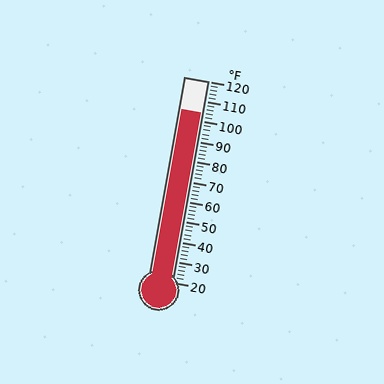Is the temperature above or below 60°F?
The temperature is above 60°F.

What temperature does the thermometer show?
The thermometer shows approximately 104°F.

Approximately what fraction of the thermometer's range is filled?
The thermometer is filled to approximately 85% of its range.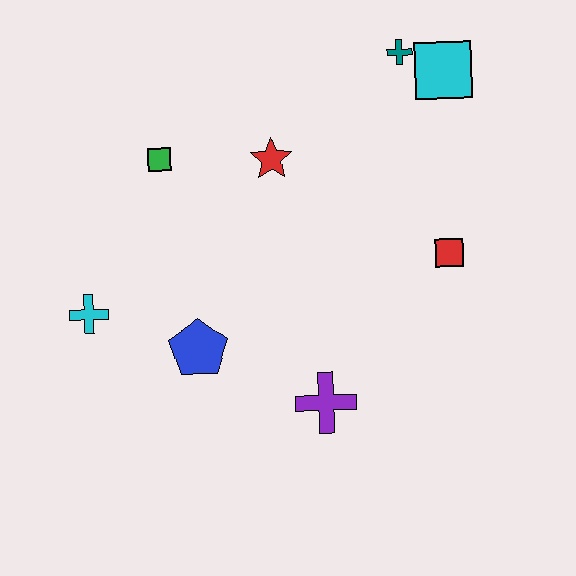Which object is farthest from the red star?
The purple cross is farthest from the red star.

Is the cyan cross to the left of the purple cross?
Yes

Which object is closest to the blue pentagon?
The cyan cross is closest to the blue pentagon.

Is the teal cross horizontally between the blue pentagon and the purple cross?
No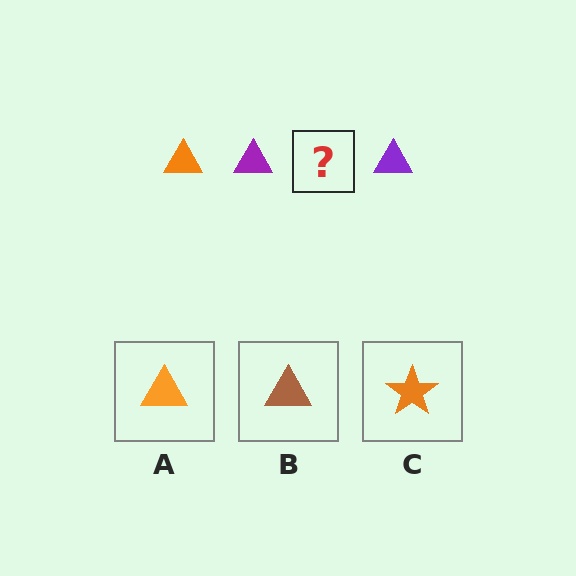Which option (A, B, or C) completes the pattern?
A.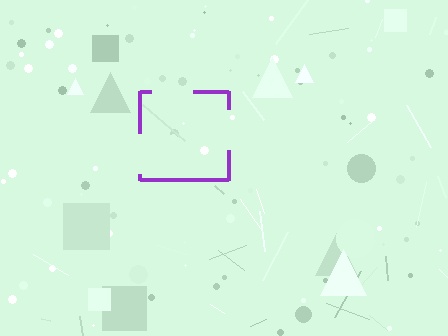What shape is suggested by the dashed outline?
The dashed outline suggests a square.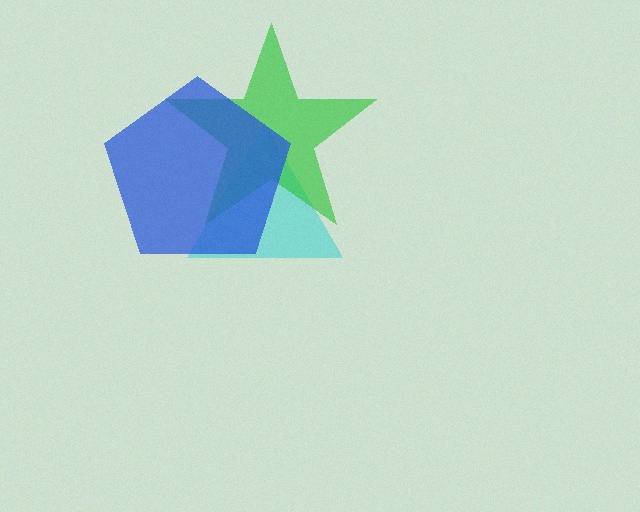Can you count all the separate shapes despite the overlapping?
Yes, there are 3 separate shapes.